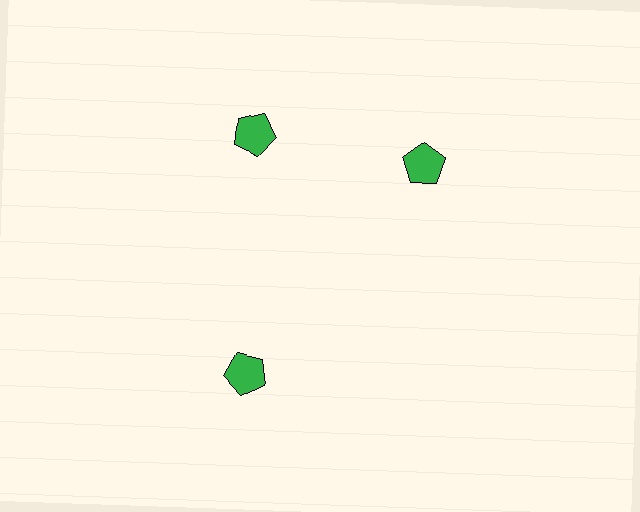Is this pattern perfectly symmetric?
No. The 3 green pentagons are arranged in a ring, but one element near the 3 o'clock position is rotated out of alignment along the ring, breaking the 3-fold rotational symmetry.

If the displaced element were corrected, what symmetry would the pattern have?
It would have 3-fold rotational symmetry — the pattern would map onto itself every 120 degrees.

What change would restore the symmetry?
The symmetry would be restored by rotating it back into even spacing with its neighbors so that all 3 pentagons sit at equal angles and equal distance from the center.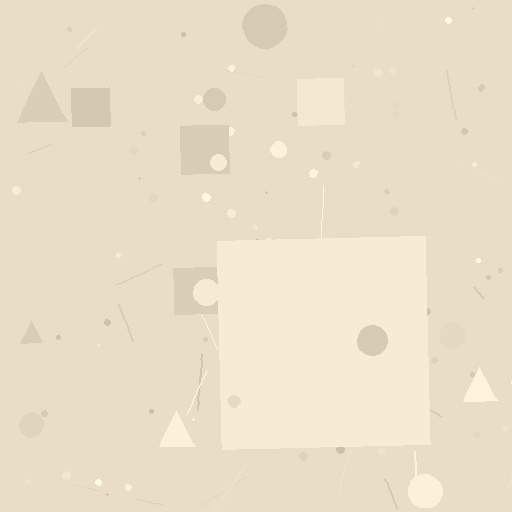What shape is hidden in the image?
A square is hidden in the image.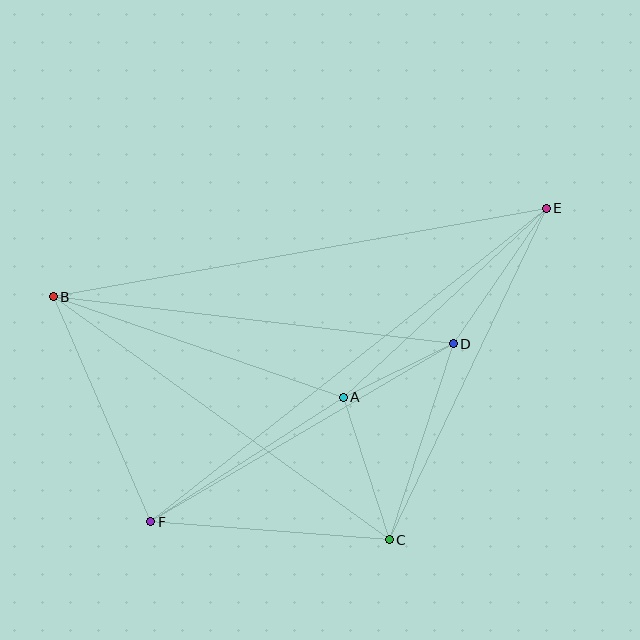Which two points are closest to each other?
Points A and D are closest to each other.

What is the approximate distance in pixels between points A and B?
The distance between A and B is approximately 307 pixels.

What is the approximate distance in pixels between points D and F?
The distance between D and F is approximately 351 pixels.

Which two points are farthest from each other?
Points E and F are farthest from each other.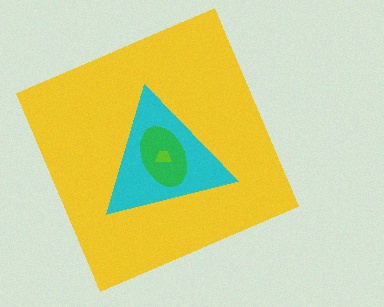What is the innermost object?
The lime trapezoid.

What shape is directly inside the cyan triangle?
The green ellipse.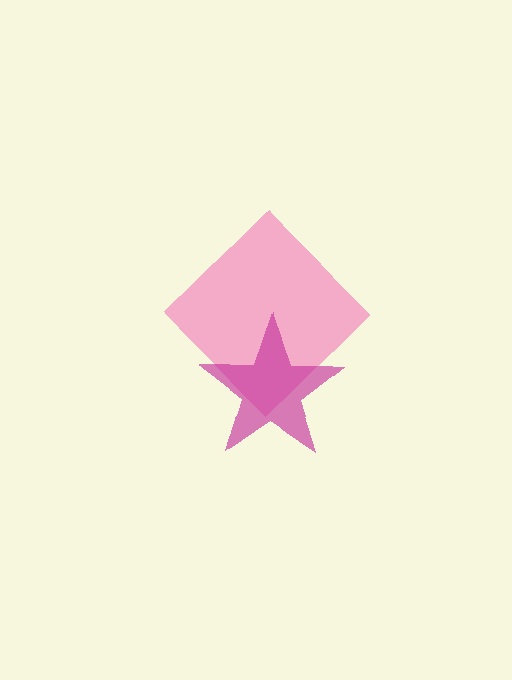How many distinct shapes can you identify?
There are 2 distinct shapes: a pink diamond, a magenta star.